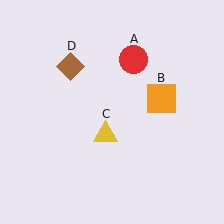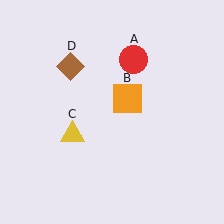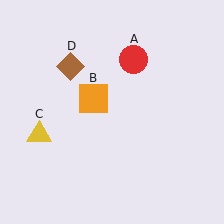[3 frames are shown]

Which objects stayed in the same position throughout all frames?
Red circle (object A) and brown diamond (object D) remained stationary.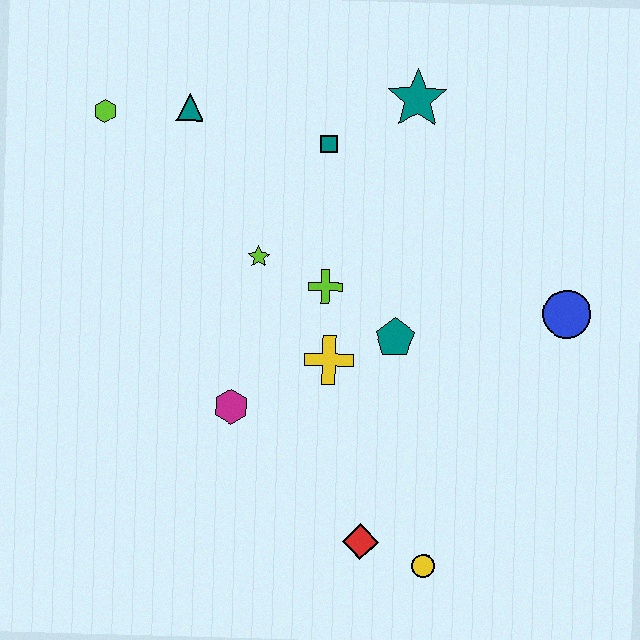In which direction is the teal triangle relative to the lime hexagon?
The teal triangle is to the right of the lime hexagon.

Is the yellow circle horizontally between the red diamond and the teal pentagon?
No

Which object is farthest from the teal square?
The yellow circle is farthest from the teal square.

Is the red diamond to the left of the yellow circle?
Yes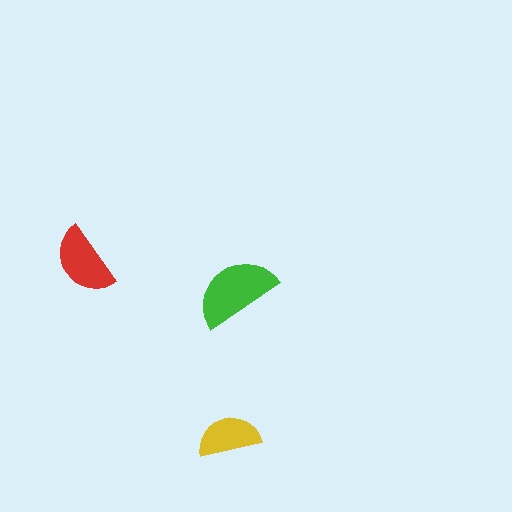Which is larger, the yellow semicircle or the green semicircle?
The green one.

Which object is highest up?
The red semicircle is topmost.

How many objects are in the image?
There are 3 objects in the image.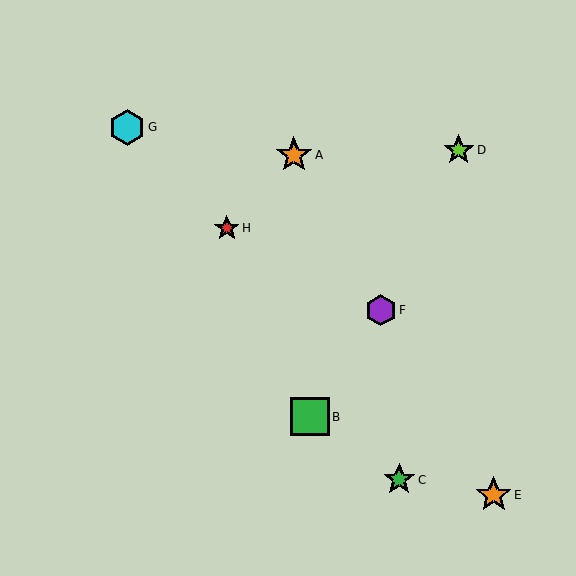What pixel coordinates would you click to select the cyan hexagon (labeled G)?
Click at (127, 127) to select the cyan hexagon G.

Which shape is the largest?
The green square (labeled B) is the largest.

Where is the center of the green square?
The center of the green square is at (310, 417).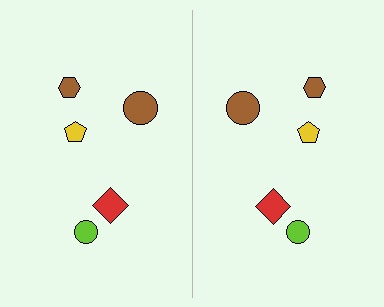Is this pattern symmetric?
Yes, this pattern has bilateral (reflection) symmetry.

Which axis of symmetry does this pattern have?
The pattern has a vertical axis of symmetry running through the center of the image.